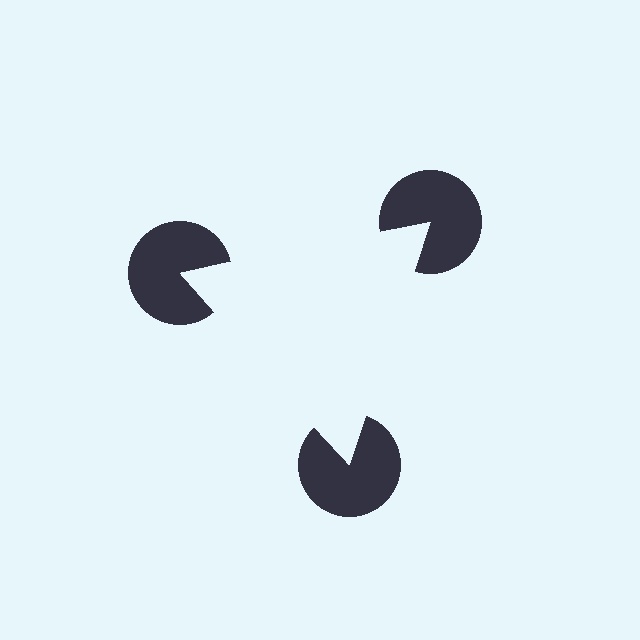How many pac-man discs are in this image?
There are 3 — one at each vertex of the illusory triangle.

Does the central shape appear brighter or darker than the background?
It typically appears slightly brighter than the background, even though no actual brightness change is drawn.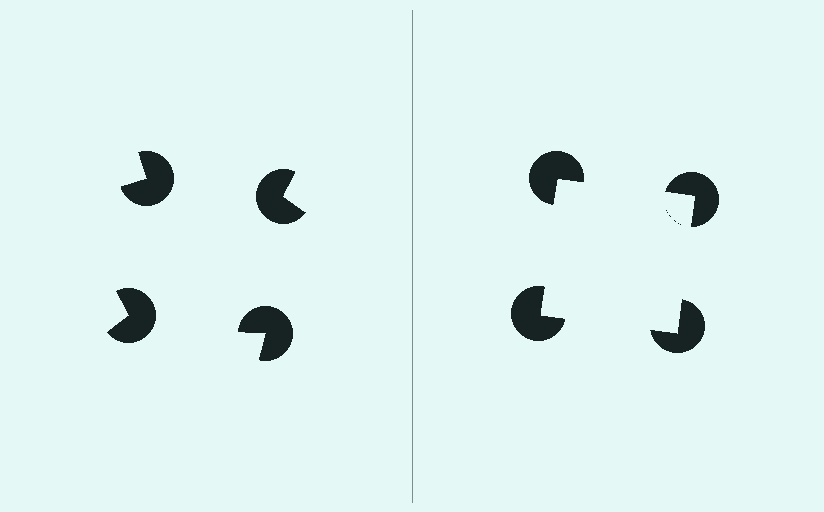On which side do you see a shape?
An illusory square appears on the right side. On the left side the wedge cuts are rotated, so no coherent shape forms.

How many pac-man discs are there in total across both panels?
8 — 4 on each side.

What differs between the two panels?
The pac-man discs are positioned identically on both sides; only the wedge orientations differ. On the right they align to a square; on the left they are misaligned.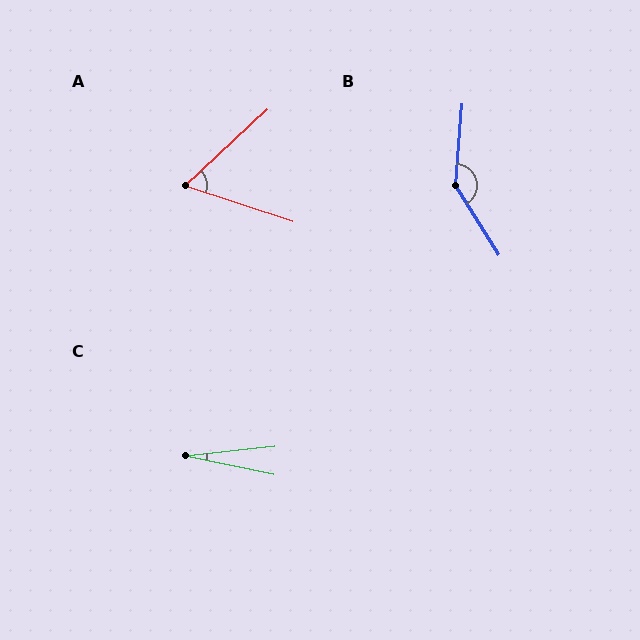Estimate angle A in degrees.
Approximately 61 degrees.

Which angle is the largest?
B, at approximately 144 degrees.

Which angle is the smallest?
C, at approximately 18 degrees.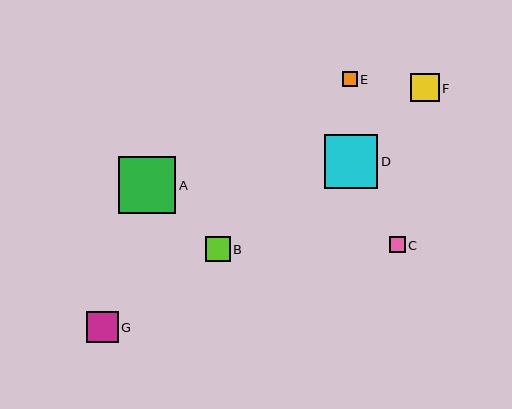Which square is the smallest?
Square E is the smallest with a size of approximately 15 pixels.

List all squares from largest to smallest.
From largest to smallest: A, D, G, F, B, C, E.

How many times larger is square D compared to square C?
Square D is approximately 3.3 times the size of square C.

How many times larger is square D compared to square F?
Square D is approximately 1.9 times the size of square F.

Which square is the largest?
Square A is the largest with a size of approximately 57 pixels.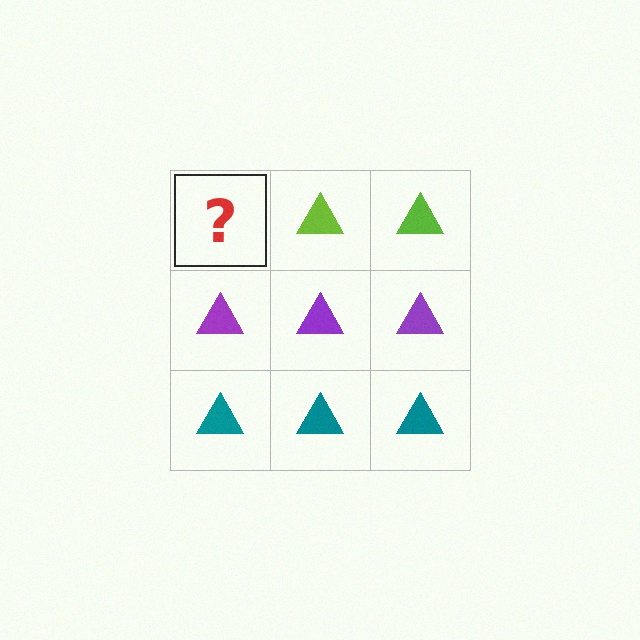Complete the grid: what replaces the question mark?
The question mark should be replaced with a lime triangle.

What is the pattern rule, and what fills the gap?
The rule is that each row has a consistent color. The gap should be filled with a lime triangle.